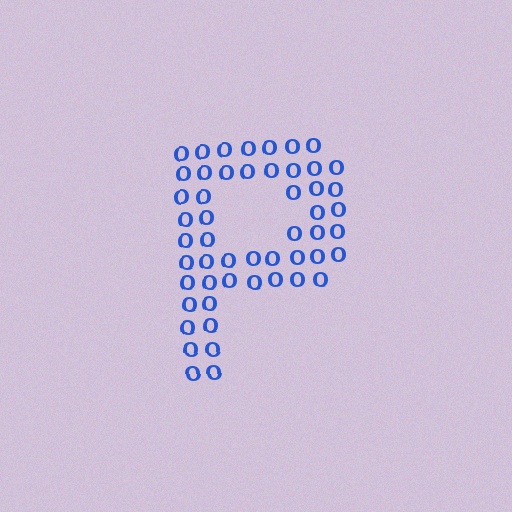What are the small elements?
The small elements are letter O's.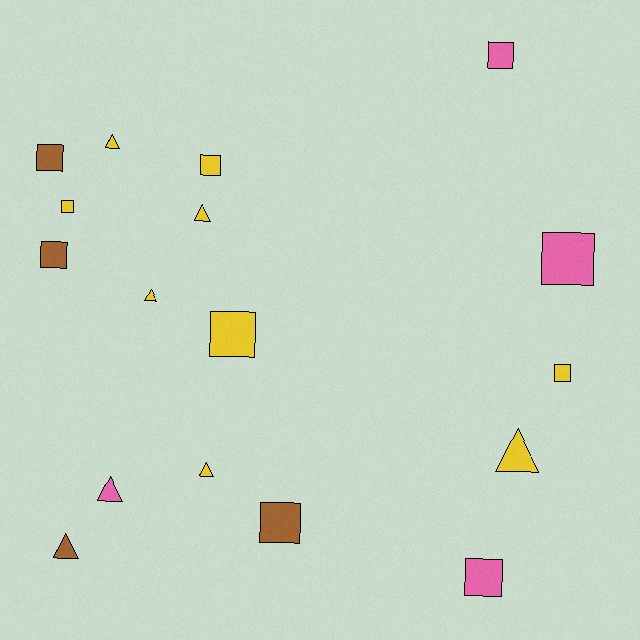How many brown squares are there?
There are 3 brown squares.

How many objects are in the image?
There are 17 objects.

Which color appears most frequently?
Yellow, with 9 objects.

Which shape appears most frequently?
Square, with 10 objects.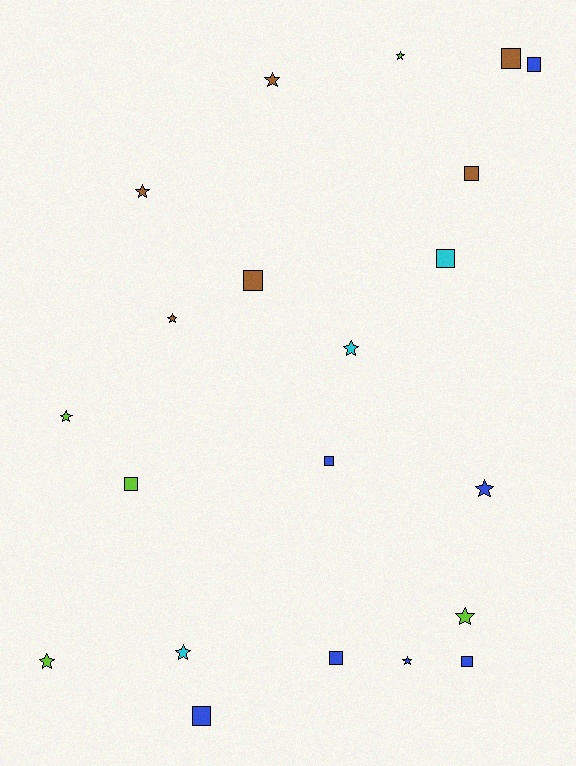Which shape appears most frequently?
Star, with 11 objects.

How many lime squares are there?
There is 1 lime square.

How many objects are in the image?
There are 21 objects.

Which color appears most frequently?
Blue, with 7 objects.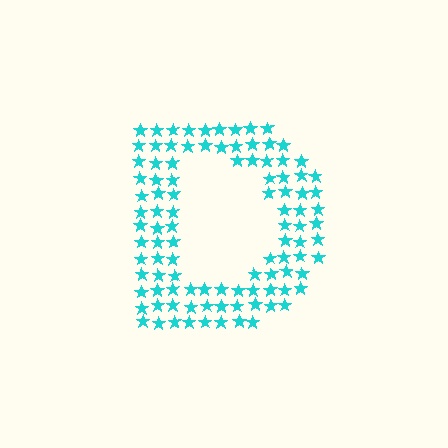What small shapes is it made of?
It is made of small stars.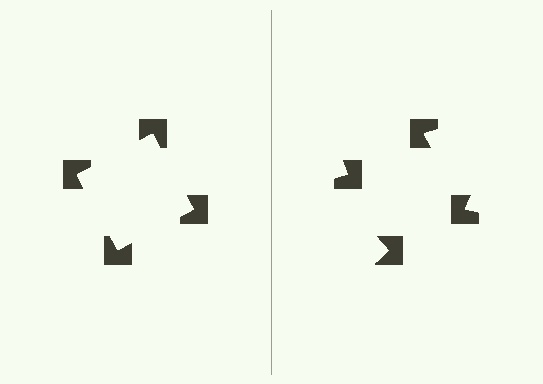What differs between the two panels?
The notched squares are positioned identically on both sides; only the wedge orientations differ. On the left they align to a square; on the right they are misaligned.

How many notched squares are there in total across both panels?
8 — 4 on each side.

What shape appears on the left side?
An illusory square.